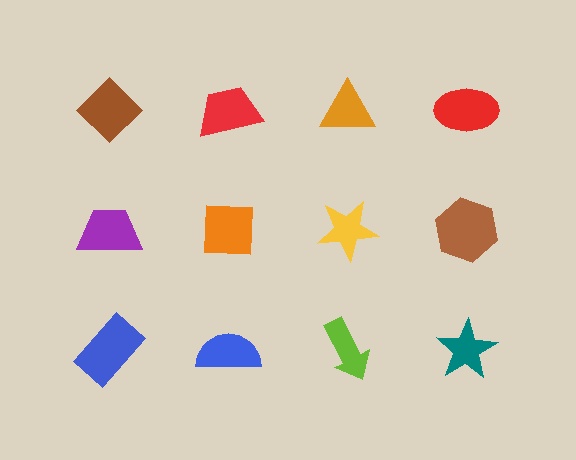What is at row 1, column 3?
An orange triangle.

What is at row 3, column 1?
A blue rectangle.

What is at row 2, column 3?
A yellow star.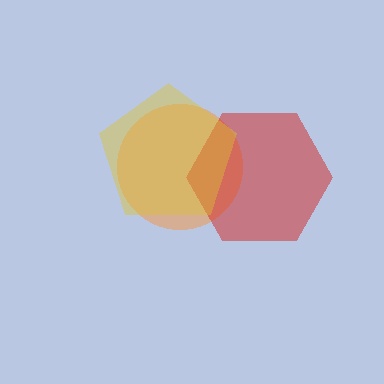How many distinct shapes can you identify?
There are 3 distinct shapes: an orange circle, a red hexagon, a yellow pentagon.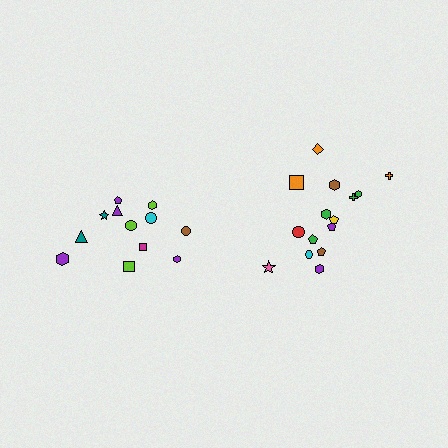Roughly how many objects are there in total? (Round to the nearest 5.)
Roughly 25 objects in total.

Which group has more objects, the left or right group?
The right group.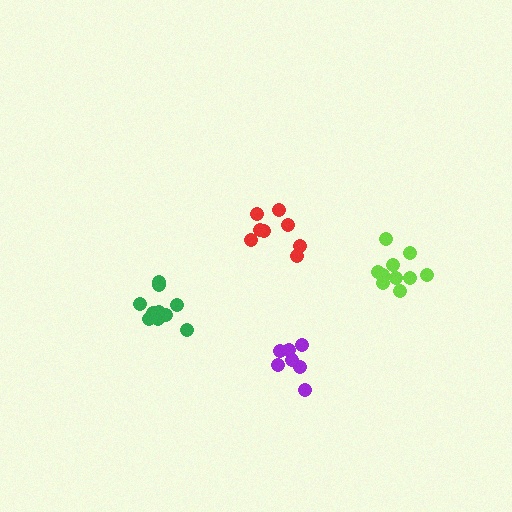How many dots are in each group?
Group 1: 8 dots, Group 2: 10 dots, Group 3: 10 dots, Group 4: 7 dots (35 total).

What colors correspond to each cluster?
The clusters are colored: red, lime, green, purple.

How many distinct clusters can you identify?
There are 4 distinct clusters.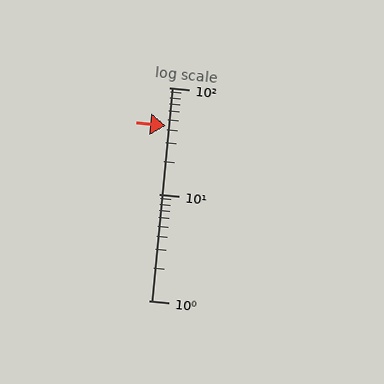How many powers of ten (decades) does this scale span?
The scale spans 2 decades, from 1 to 100.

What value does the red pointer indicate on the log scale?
The pointer indicates approximately 44.